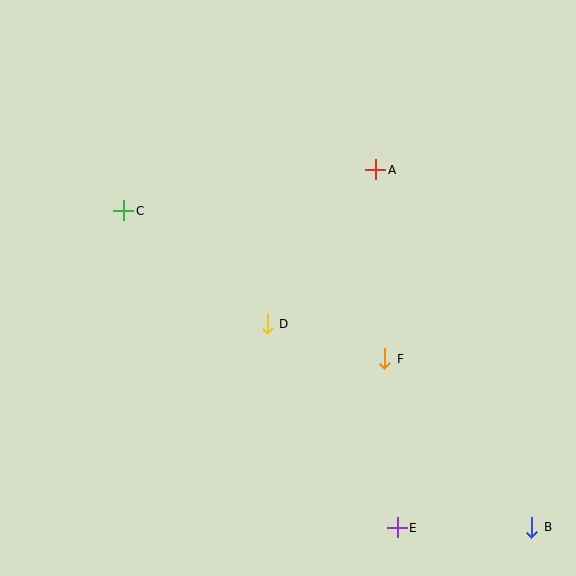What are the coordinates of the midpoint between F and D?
The midpoint between F and D is at (326, 341).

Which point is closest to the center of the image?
Point D at (267, 324) is closest to the center.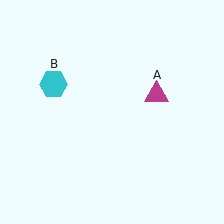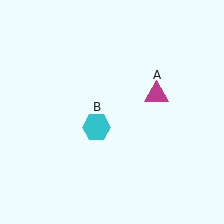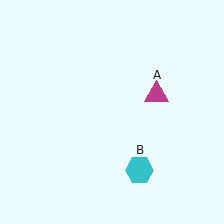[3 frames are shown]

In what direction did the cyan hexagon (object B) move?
The cyan hexagon (object B) moved down and to the right.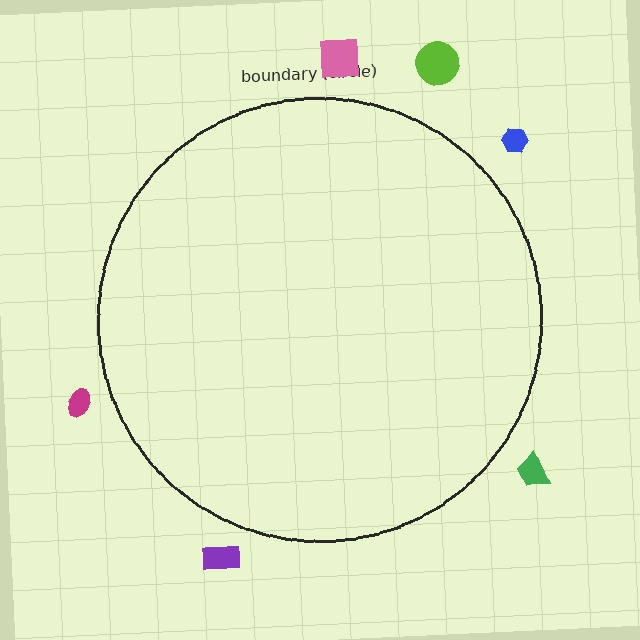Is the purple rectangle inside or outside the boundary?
Outside.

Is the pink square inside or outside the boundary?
Outside.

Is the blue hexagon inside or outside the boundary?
Outside.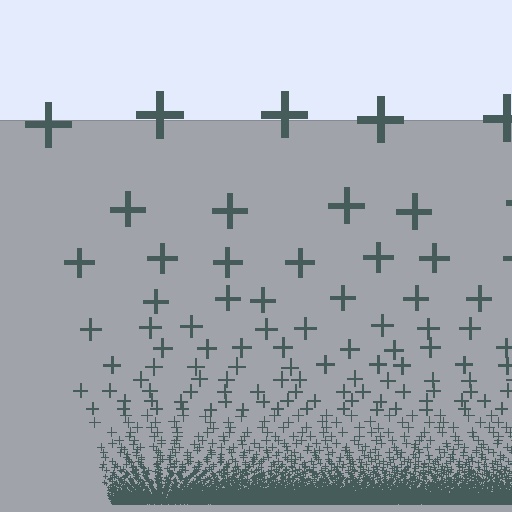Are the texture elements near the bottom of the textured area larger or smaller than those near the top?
Smaller. The gradient is inverted — elements near the bottom are smaller and denser.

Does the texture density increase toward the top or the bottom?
Density increases toward the bottom.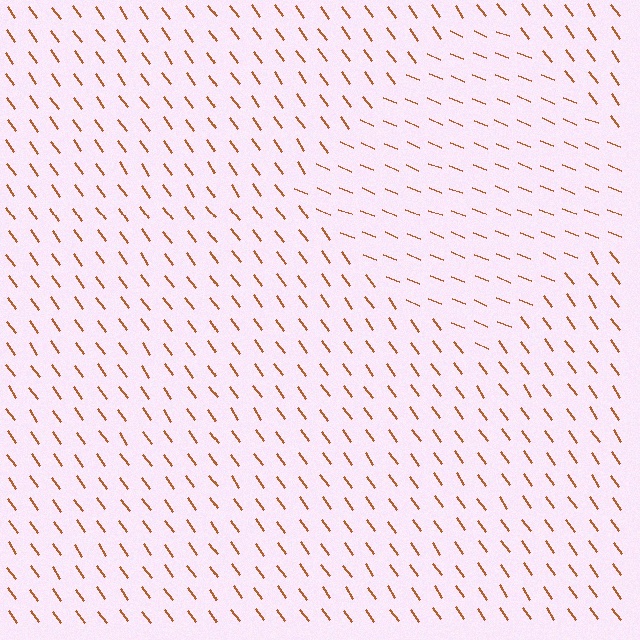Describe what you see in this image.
The image is filled with small brown line segments. A diamond region in the image has lines oriented differently from the surrounding lines, creating a visible texture boundary.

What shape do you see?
I see a diamond.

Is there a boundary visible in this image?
Yes, there is a texture boundary formed by a change in line orientation.